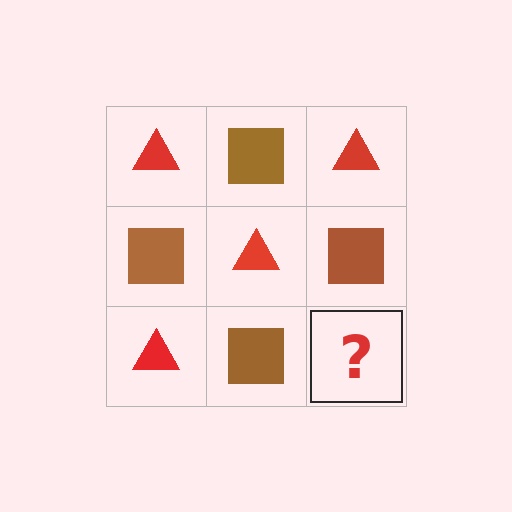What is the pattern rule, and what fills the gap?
The rule is that it alternates red triangle and brown square in a checkerboard pattern. The gap should be filled with a red triangle.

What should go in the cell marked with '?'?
The missing cell should contain a red triangle.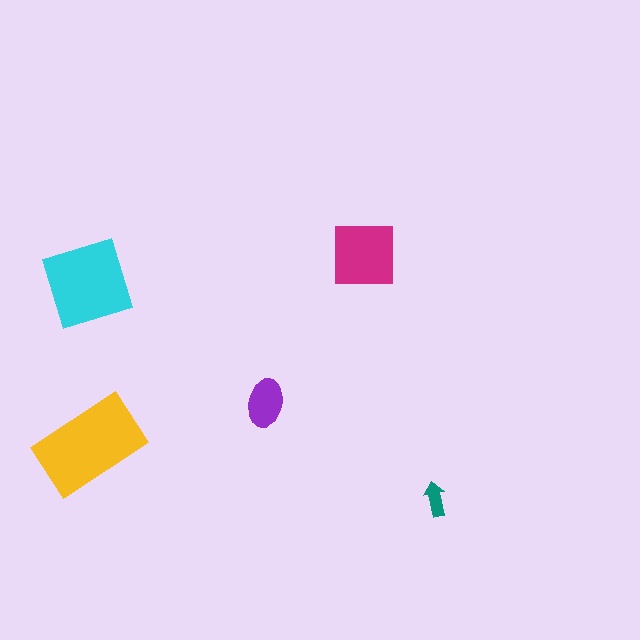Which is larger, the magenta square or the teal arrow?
The magenta square.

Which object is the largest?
The yellow rectangle.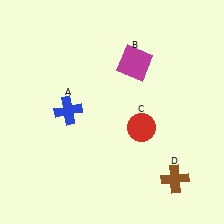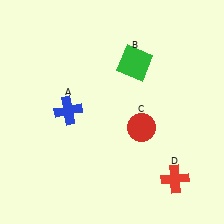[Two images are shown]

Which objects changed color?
B changed from magenta to green. D changed from brown to red.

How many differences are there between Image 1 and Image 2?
There are 2 differences between the two images.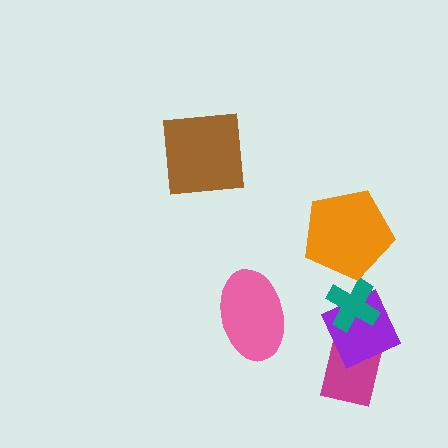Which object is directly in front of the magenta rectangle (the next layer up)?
The purple square is directly in front of the magenta rectangle.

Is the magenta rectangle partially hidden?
Yes, it is partially covered by another shape.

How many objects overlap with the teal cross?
2 objects overlap with the teal cross.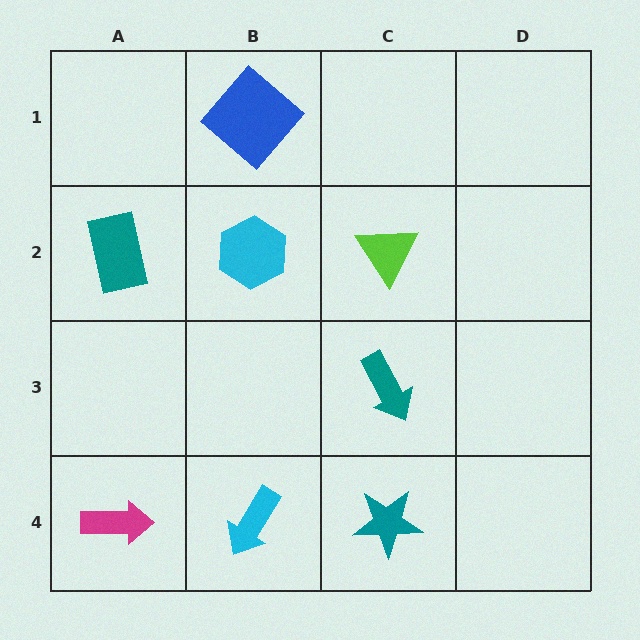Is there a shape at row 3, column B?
No, that cell is empty.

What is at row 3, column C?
A teal arrow.